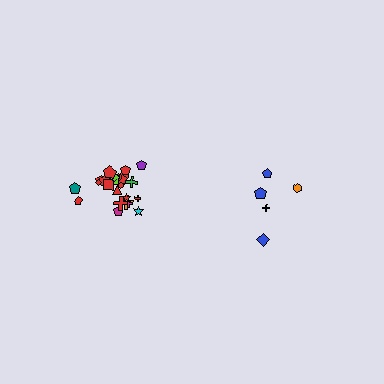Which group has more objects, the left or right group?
The left group.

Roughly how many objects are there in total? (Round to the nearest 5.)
Roughly 30 objects in total.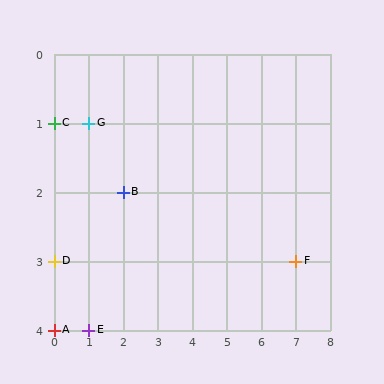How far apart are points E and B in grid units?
Points E and B are 1 column and 2 rows apart (about 2.2 grid units diagonally).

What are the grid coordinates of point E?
Point E is at grid coordinates (1, 4).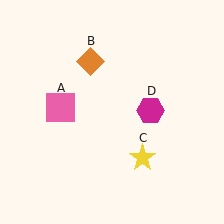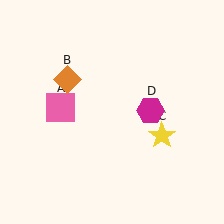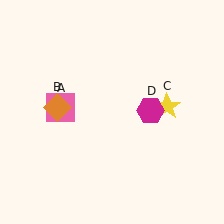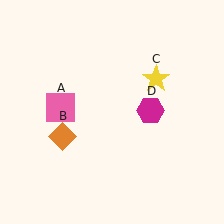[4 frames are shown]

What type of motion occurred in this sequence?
The orange diamond (object B), yellow star (object C) rotated counterclockwise around the center of the scene.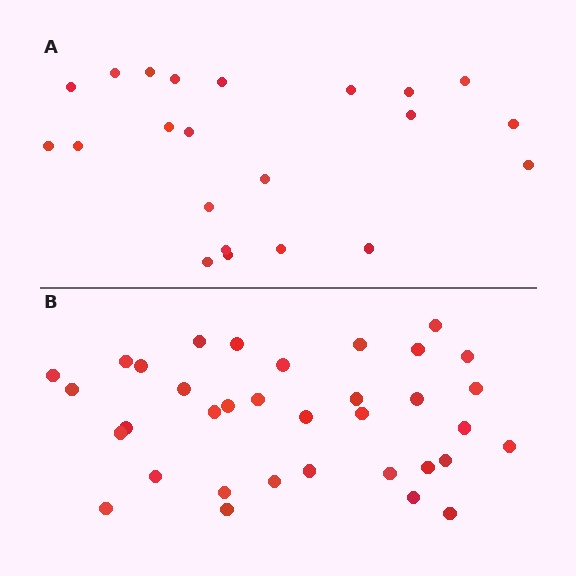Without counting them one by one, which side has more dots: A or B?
Region B (the bottom region) has more dots.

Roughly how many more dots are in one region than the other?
Region B has approximately 15 more dots than region A.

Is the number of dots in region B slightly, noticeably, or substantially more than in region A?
Region B has substantially more. The ratio is roughly 1.6 to 1.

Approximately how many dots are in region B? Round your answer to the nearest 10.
About 40 dots. (The exact count is 35, which rounds to 40.)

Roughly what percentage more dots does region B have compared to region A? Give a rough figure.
About 60% more.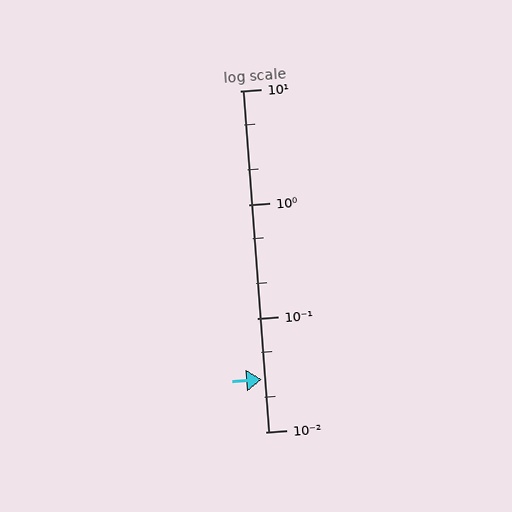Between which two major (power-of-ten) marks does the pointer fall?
The pointer is between 0.01 and 0.1.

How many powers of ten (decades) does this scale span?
The scale spans 3 decades, from 0.01 to 10.